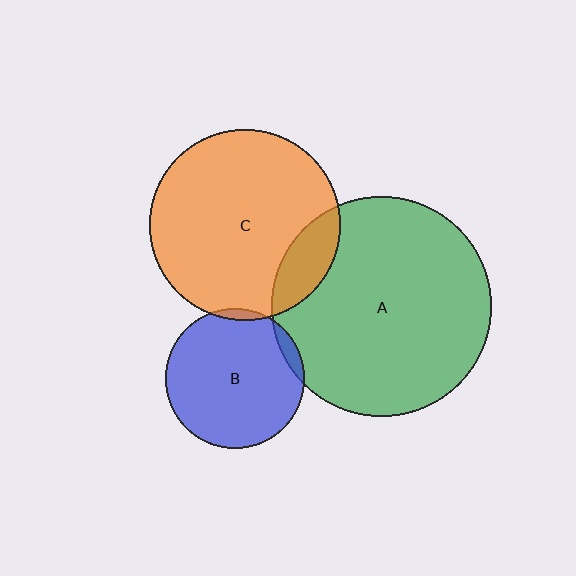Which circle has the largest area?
Circle A (green).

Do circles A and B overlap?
Yes.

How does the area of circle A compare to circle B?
Approximately 2.5 times.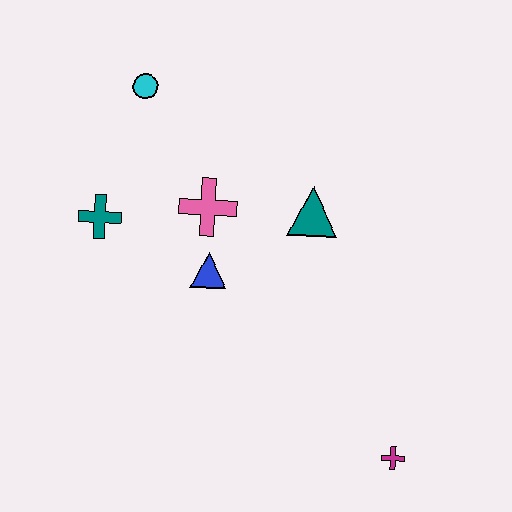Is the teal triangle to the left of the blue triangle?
No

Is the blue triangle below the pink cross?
Yes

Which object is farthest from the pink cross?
The magenta cross is farthest from the pink cross.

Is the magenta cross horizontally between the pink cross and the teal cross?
No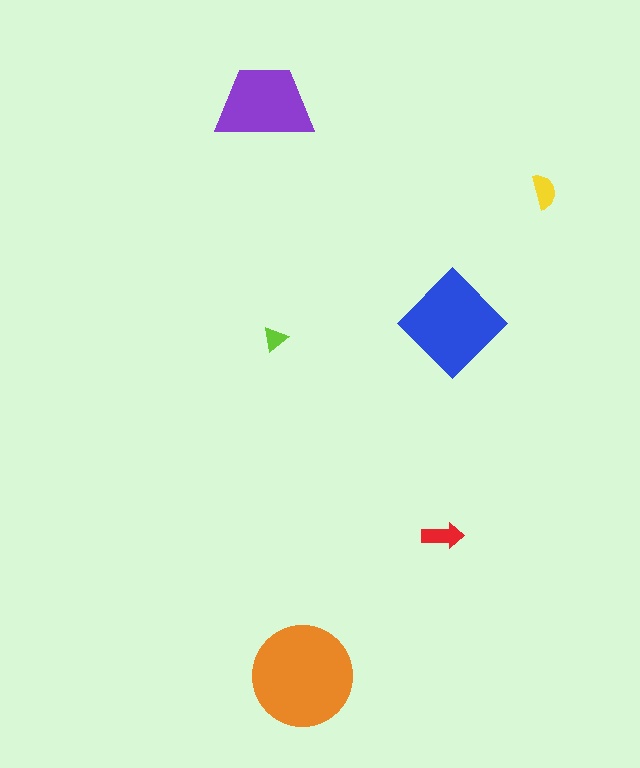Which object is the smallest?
The lime triangle.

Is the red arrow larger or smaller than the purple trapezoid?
Smaller.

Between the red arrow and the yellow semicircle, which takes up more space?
The red arrow.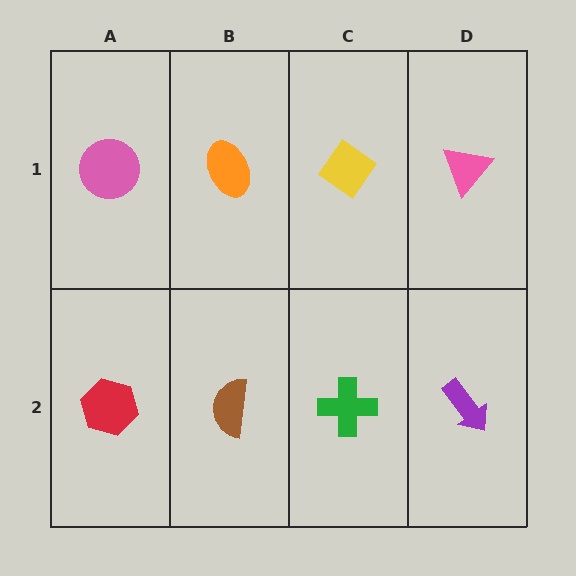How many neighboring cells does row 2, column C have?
3.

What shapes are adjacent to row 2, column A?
A pink circle (row 1, column A), a brown semicircle (row 2, column B).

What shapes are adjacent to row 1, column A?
A red hexagon (row 2, column A), an orange ellipse (row 1, column B).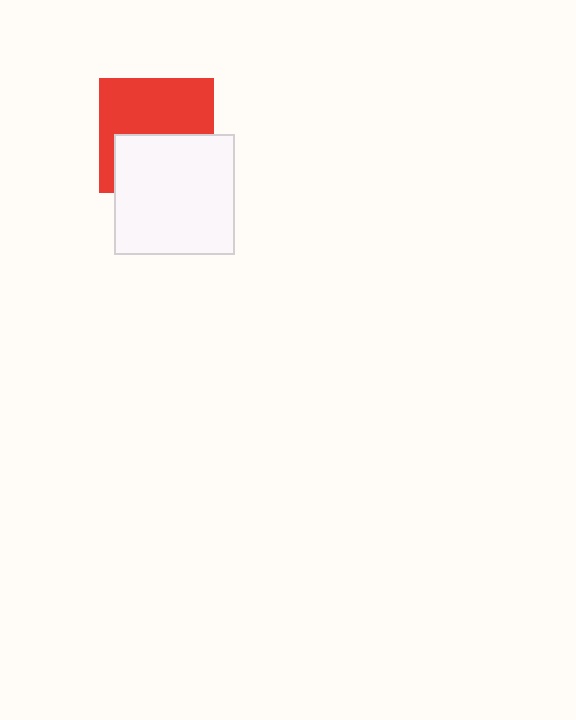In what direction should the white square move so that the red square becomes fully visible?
The white square should move down. That is the shortest direction to clear the overlap and leave the red square fully visible.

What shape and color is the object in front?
The object in front is a white square.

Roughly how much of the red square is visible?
About half of it is visible (roughly 55%).